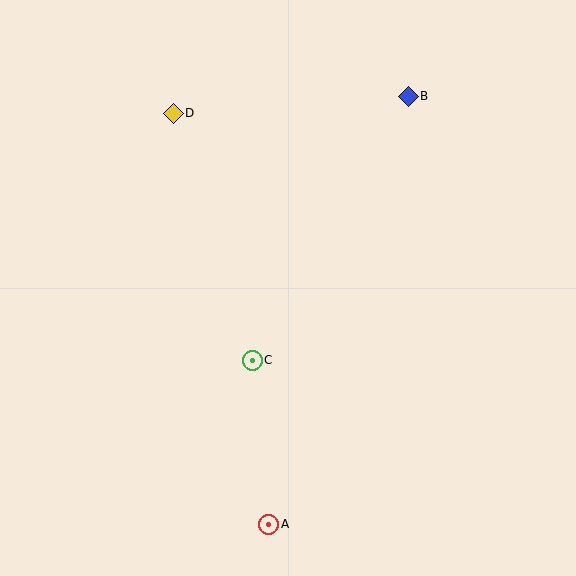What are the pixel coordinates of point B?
Point B is at (408, 96).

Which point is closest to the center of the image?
Point C at (252, 360) is closest to the center.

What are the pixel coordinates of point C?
Point C is at (252, 360).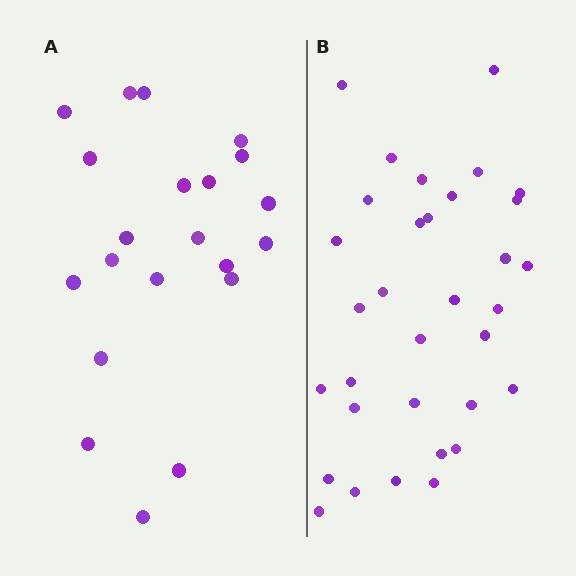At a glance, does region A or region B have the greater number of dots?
Region B (the right region) has more dots.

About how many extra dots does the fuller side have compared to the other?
Region B has roughly 12 or so more dots than region A.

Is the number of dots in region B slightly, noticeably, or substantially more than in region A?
Region B has substantially more. The ratio is roughly 1.6 to 1.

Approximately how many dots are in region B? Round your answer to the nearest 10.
About 30 dots. (The exact count is 33, which rounds to 30.)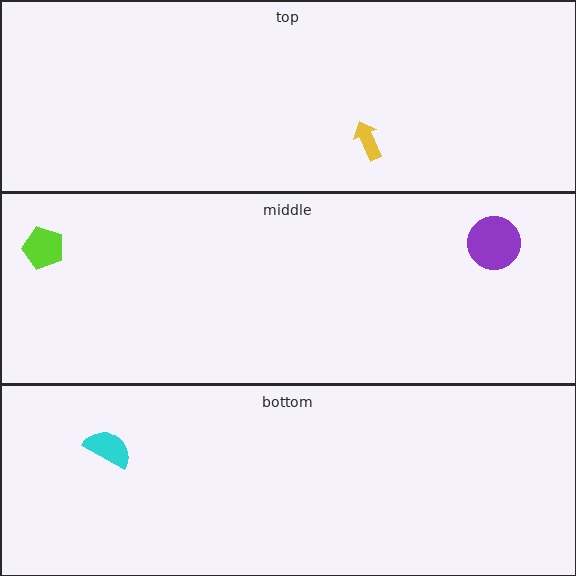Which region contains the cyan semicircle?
The bottom region.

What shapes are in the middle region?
The purple circle, the lime pentagon.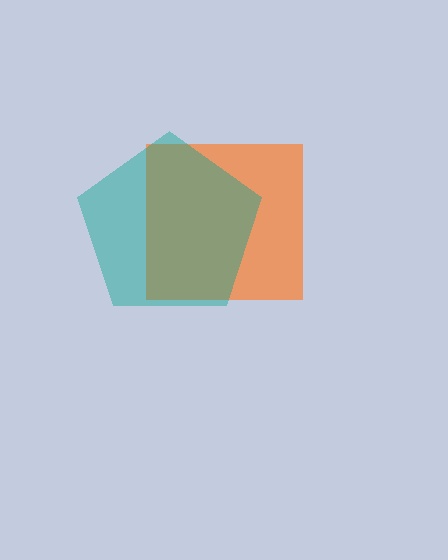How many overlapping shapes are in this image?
There are 2 overlapping shapes in the image.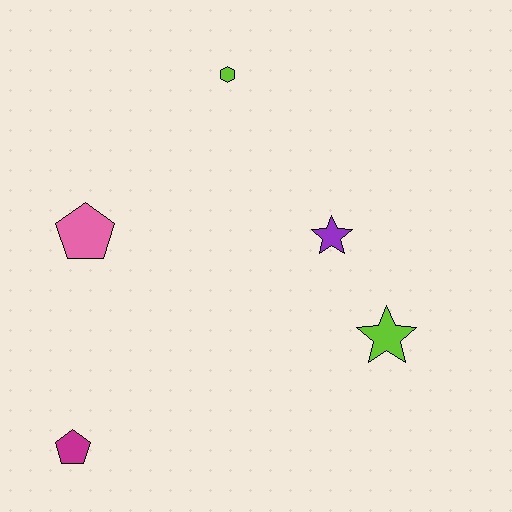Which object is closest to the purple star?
The lime star is closest to the purple star.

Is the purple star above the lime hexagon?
No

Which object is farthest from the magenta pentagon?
The lime hexagon is farthest from the magenta pentagon.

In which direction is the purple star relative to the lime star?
The purple star is above the lime star.